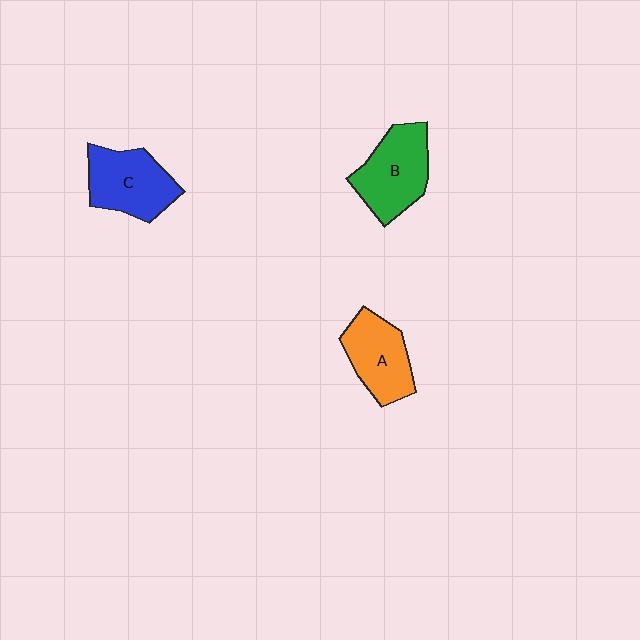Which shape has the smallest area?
Shape A (orange).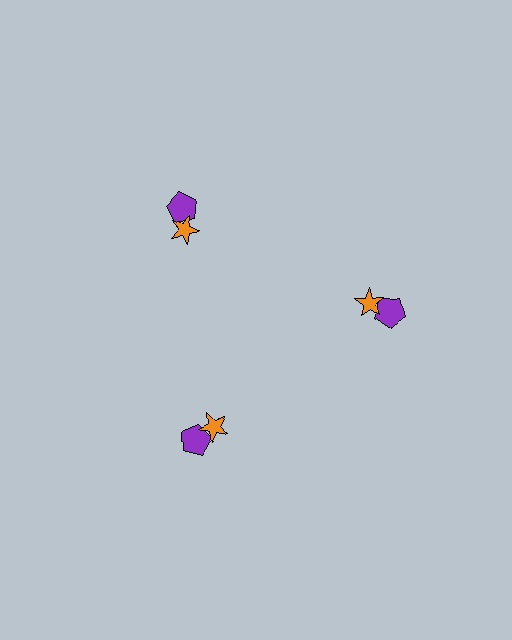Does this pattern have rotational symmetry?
Yes, this pattern has 3-fold rotational symmetry. It looks the same after rotating 120 degrees around the center.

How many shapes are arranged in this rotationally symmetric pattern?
There are 6 shapes, arranged in 3 groups of 2.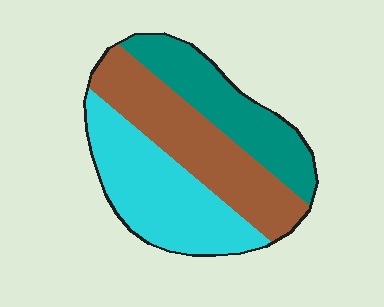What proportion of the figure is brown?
Brown covers about 35% of the figure.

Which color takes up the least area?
Teal, at roughly 25%.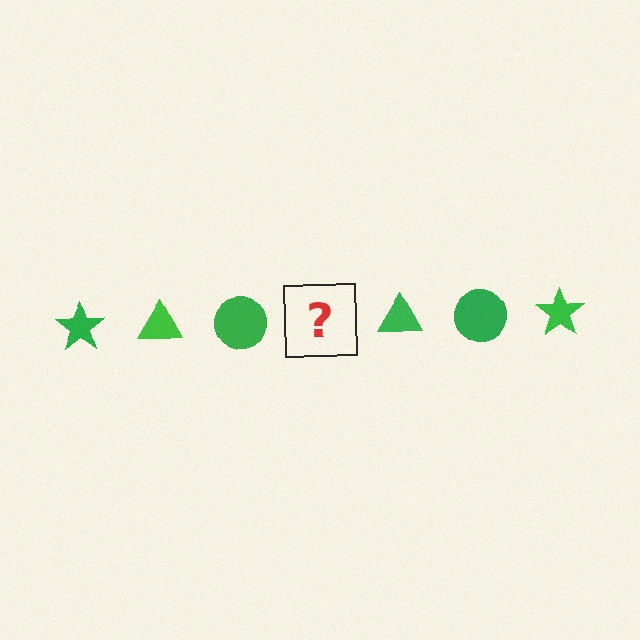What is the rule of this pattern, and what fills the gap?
The rule is that the pattern cycles through star, triangle, circle shapes in green. The gap should be filled with a green star.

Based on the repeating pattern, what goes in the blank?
The blank should be a green star.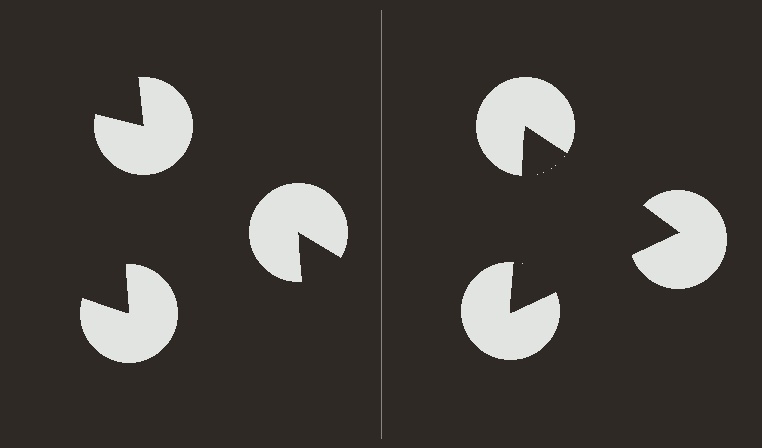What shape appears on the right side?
An illusory triangle.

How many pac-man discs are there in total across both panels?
6 — 3 on each side.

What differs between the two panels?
The pac-man discs are positioned identically on both sides; only the wedge orientations differ. On the right they align to a triangle; on the left they are misaligned.